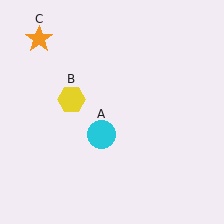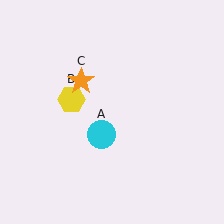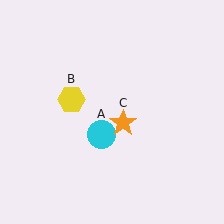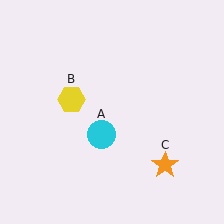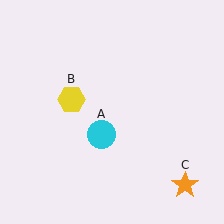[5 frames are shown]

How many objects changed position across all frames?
1 object changed position: orange star (object C).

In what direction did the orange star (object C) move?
The orange star (object C) moved down and to the right.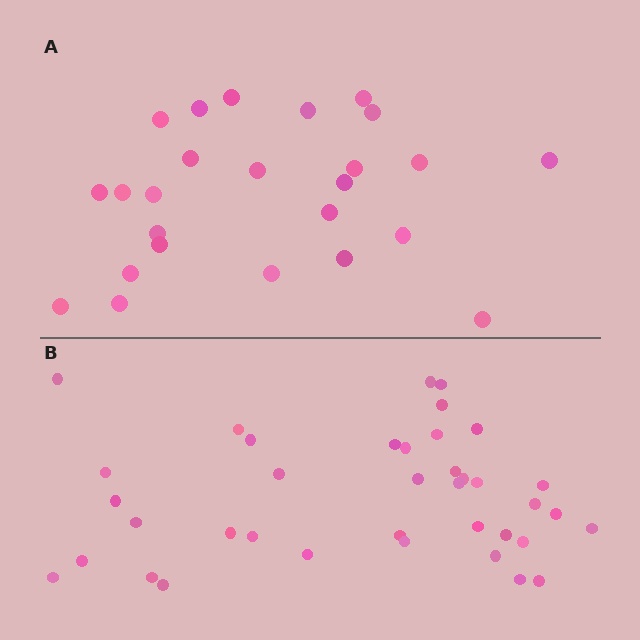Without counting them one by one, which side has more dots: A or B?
Region B (the bottom region) has more dots.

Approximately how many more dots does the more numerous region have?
Region B has approximately 15 more dots than region A.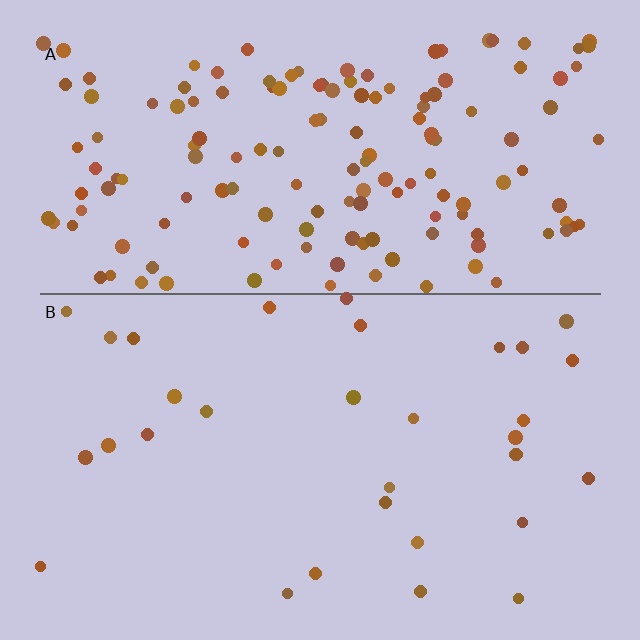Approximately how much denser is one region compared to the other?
Approximately 4.8× — region A over region B.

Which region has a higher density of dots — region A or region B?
A (the top).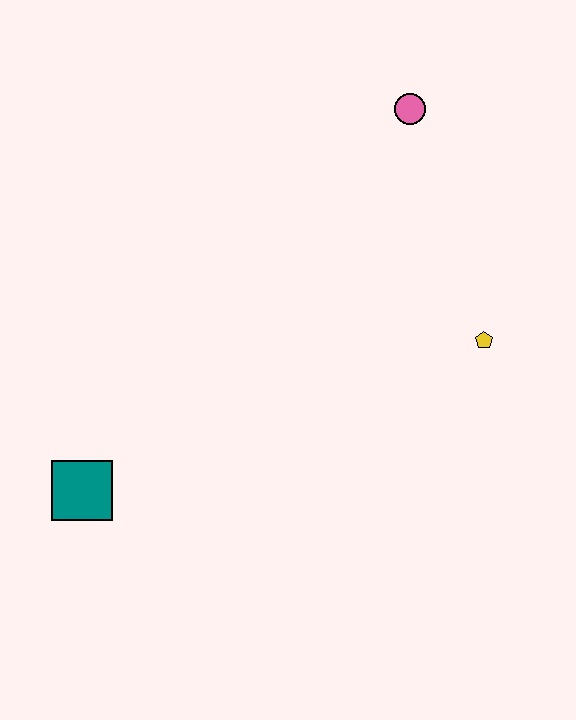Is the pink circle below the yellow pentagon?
No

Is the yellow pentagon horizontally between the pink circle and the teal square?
No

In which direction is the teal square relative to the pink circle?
The teal square is below the pink circle.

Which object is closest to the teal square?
The yellow pentagon is closest to the teal square.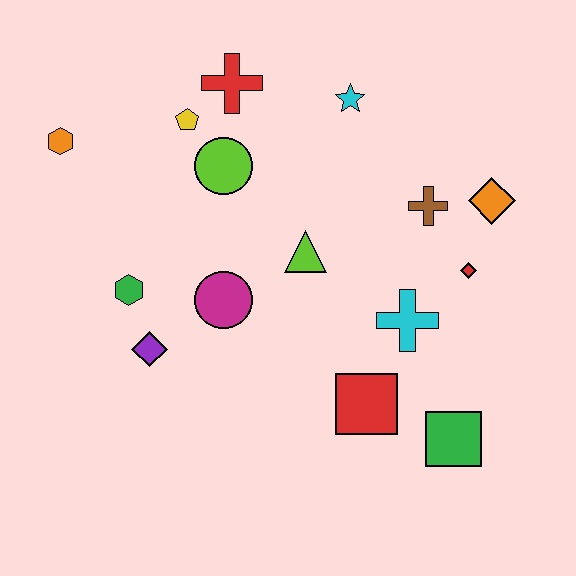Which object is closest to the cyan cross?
The red diamond is closest to the cyan cross.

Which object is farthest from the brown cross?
The orange hexagon is farthest from the brown cross.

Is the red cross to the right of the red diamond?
No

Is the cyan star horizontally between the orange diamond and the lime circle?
Yes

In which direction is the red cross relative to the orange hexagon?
The red cross is to the right of the orange hexagon.